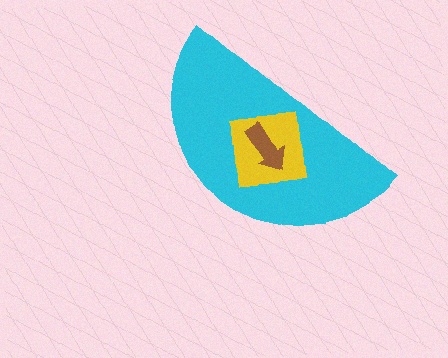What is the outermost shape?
The cyan semicircle.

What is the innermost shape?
The brown arrow.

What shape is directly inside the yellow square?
The brown arrow.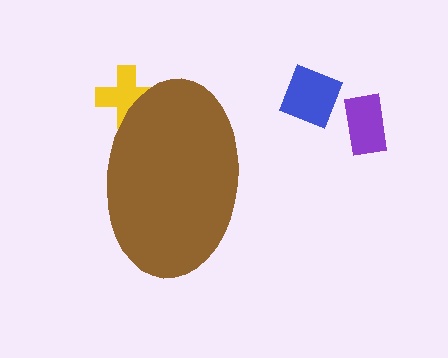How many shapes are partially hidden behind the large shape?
1 shape is partially hidden.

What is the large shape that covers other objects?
A brown ellipse.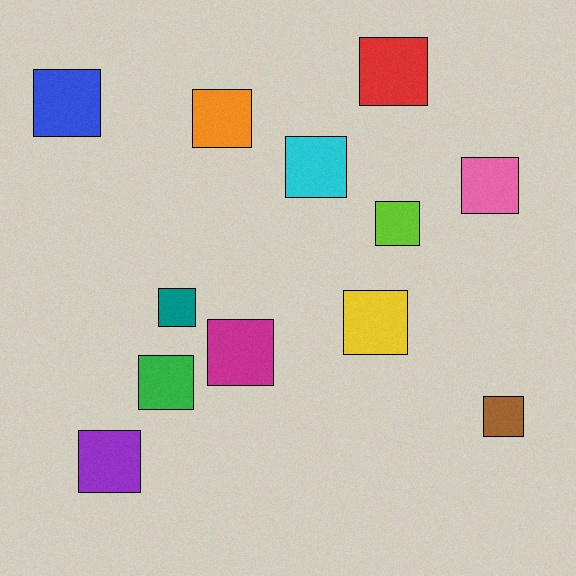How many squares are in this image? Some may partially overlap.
There are 12 squares.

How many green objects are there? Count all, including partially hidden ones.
There is 1 green object.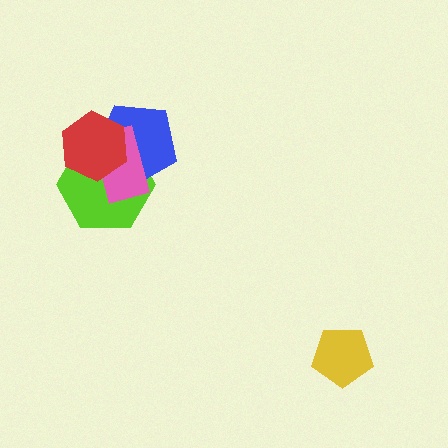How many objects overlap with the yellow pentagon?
0 objects overlap with the yellow pentagon.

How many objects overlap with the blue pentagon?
3 objects overlap with the blue pentagon.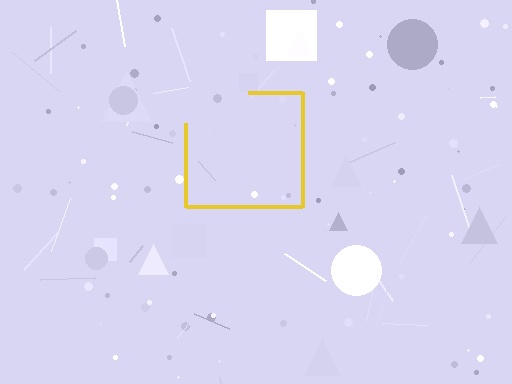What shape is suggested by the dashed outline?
The dashed outline suggests a square.